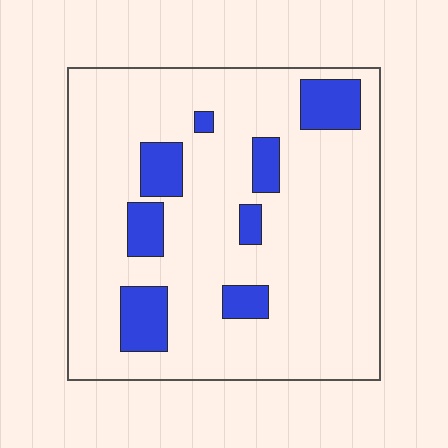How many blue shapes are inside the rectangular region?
8.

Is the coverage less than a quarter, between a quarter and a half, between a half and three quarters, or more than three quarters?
Less than a quarter.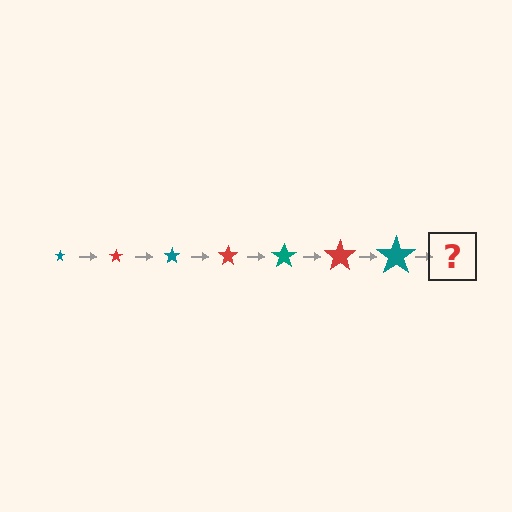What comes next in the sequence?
The next element should be a red star, larger than the previous one.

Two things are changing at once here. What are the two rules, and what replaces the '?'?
The two rules are that the star grows larger each step and the color cycles through teal and red. The '?' should be a red star, larger than the previous one.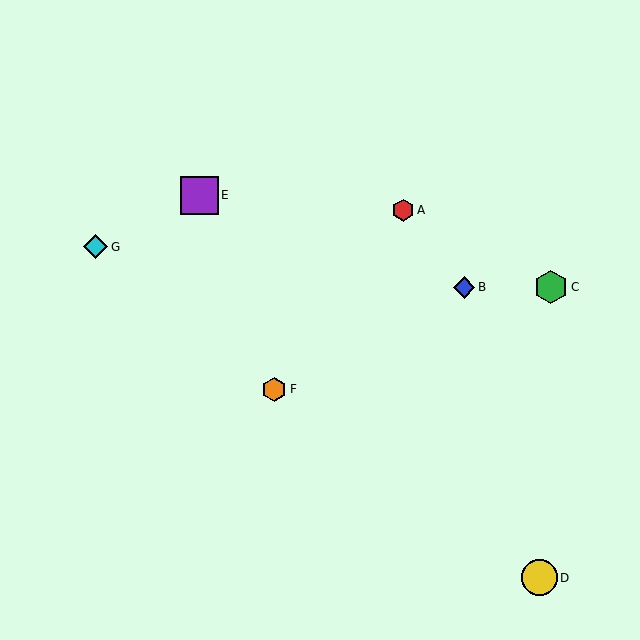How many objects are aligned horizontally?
2 objects (B, C) are aligned horizontally.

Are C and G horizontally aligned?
No, C is at y≈287 and G is at y≈247.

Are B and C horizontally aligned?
Yes, both are at y≈287.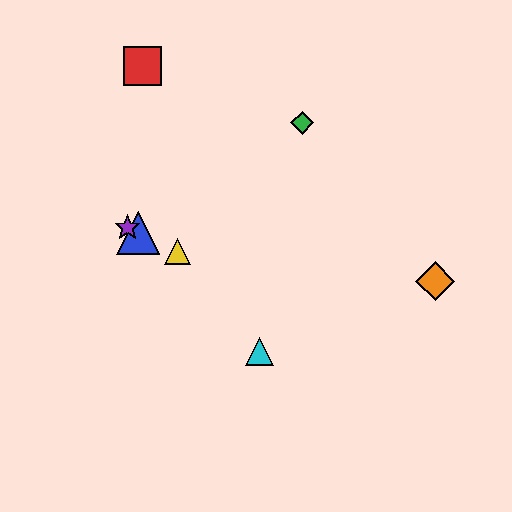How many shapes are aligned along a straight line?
3 shapes (the blue triangle, the yellow triangle, the purple star) are aligned along a straight line.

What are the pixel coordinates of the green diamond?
The green diamond is at (302, 123).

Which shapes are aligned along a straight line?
The blue triangle, the yellow triangle, the purple star are aligned along a straight line.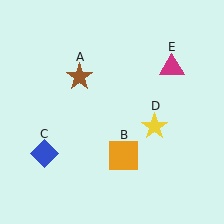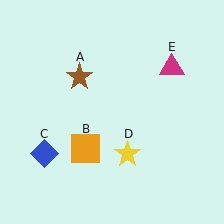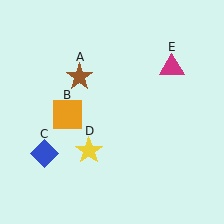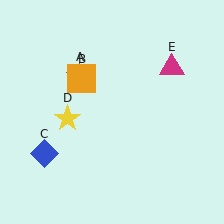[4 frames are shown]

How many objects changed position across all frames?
2 objects changed position: orange square (object B), yellow star (object D).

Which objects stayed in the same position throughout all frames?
Brown star (object A) and blue diamond (object C) and magenta triangle (object E) remained stationary.